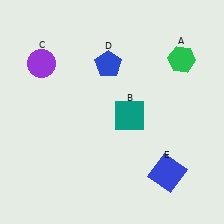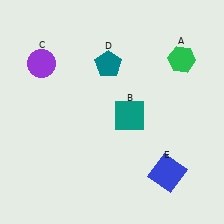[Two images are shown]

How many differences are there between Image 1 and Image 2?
There is 1 difference between the two images.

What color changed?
The pentagon (D) changed from blue in Image 1 to teal in Image 2.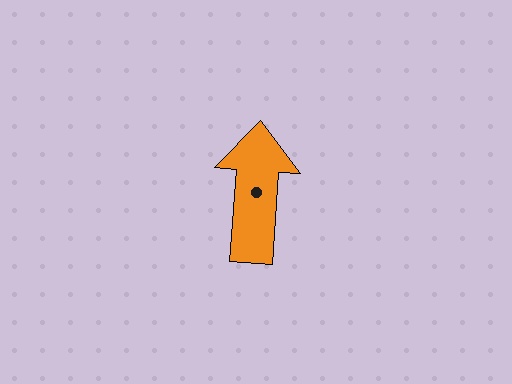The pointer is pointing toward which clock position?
Roughly 12 o'clock.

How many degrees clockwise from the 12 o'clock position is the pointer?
Approximately 4 degrees.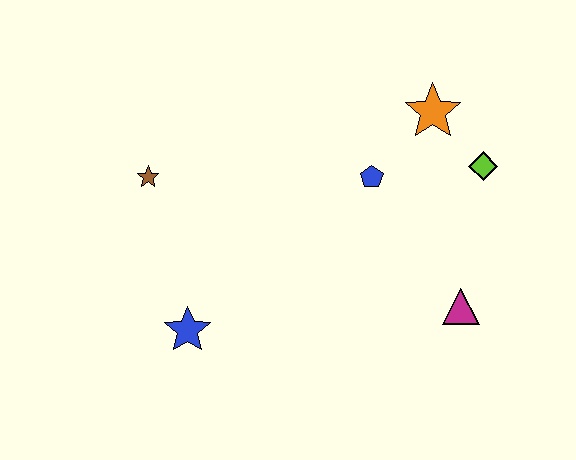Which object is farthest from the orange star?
The blue star is farthest from the orange star.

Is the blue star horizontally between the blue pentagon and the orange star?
No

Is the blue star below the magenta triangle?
Yes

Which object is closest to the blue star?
The brown star is closest to the blue star.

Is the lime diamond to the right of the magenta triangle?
Yes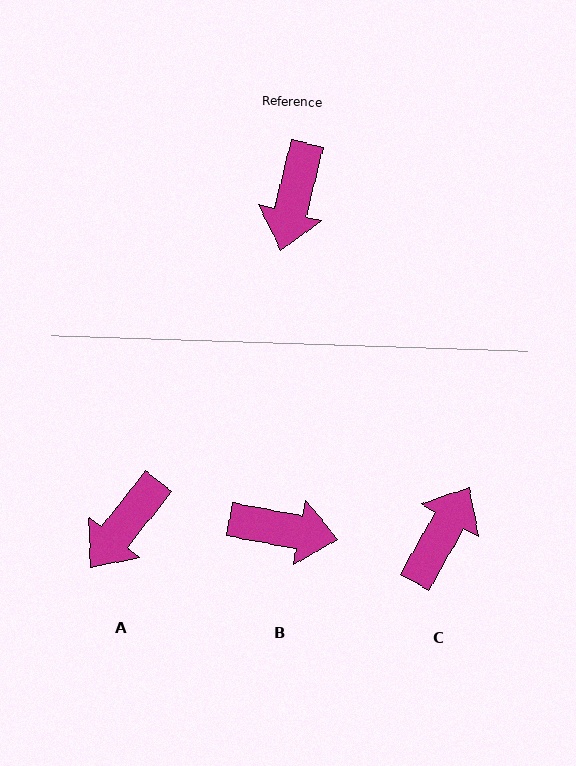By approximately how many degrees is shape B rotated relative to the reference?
Approximately 93 degrees counter-clockwise.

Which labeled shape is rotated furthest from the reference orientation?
C, about 164 degrees away.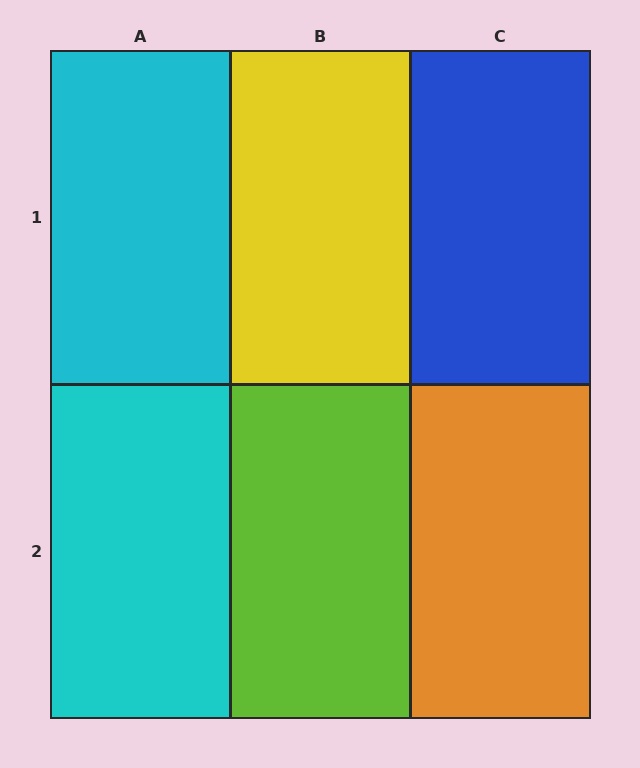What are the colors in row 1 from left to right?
Cyan, yellow, blue.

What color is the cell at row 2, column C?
Orange.